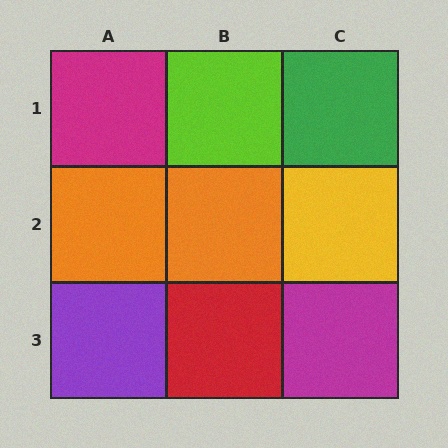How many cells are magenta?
2 cells are magenta.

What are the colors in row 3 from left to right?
Purple, red, magenta.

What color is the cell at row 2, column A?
Orange.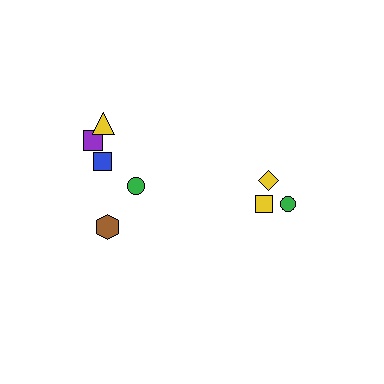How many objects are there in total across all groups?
There are 8 objects.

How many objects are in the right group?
There are 3 objects.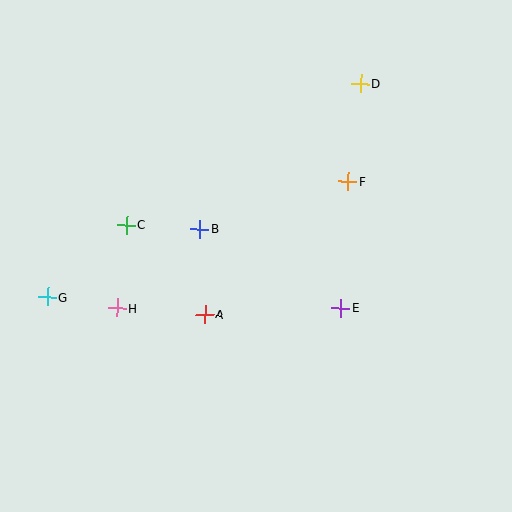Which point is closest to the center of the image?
Point B at (200, 229) is closest to the center.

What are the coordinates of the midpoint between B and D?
The midpoint between B and D is at (280, 156).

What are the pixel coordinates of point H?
Point H is at (117, 308).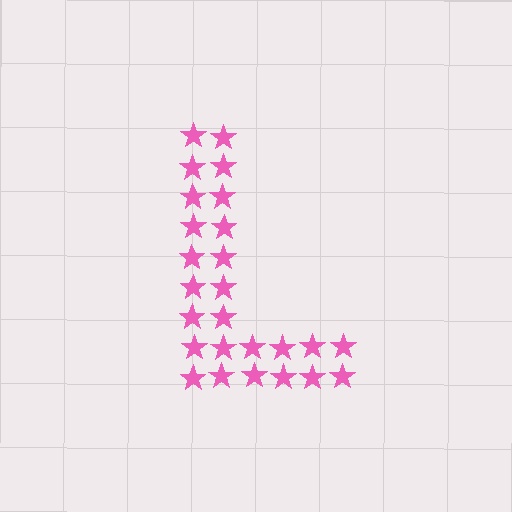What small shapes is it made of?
It is made of small stars.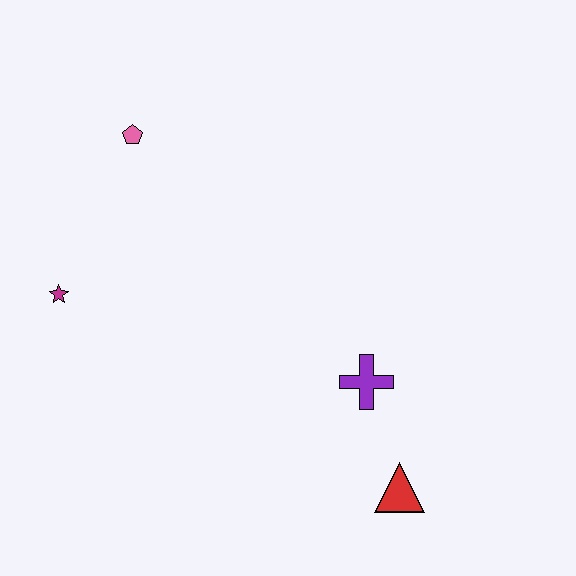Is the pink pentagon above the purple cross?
Yes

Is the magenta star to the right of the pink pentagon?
No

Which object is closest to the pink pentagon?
The magenta star is closest to the pink pentagon.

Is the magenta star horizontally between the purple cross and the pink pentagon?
No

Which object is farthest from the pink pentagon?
The red triangle is farthest from the pink pentagon.